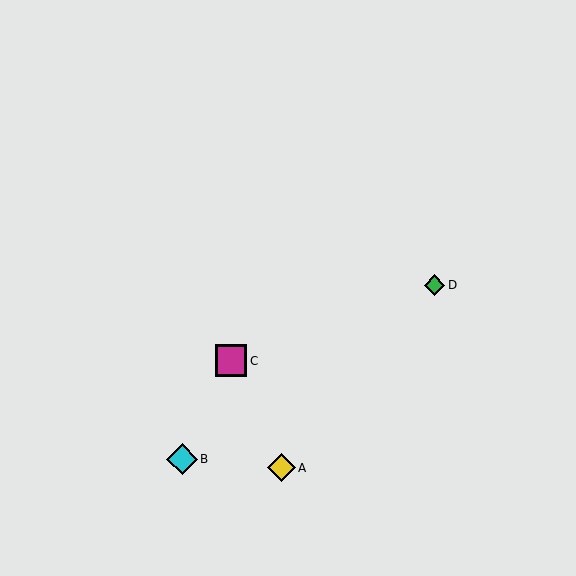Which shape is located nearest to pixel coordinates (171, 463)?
The cyan diamond (labeled B) at (182, 459) is nearest to that location.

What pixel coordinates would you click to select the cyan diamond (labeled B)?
Click at (182, 459) to select the cyan diamond B.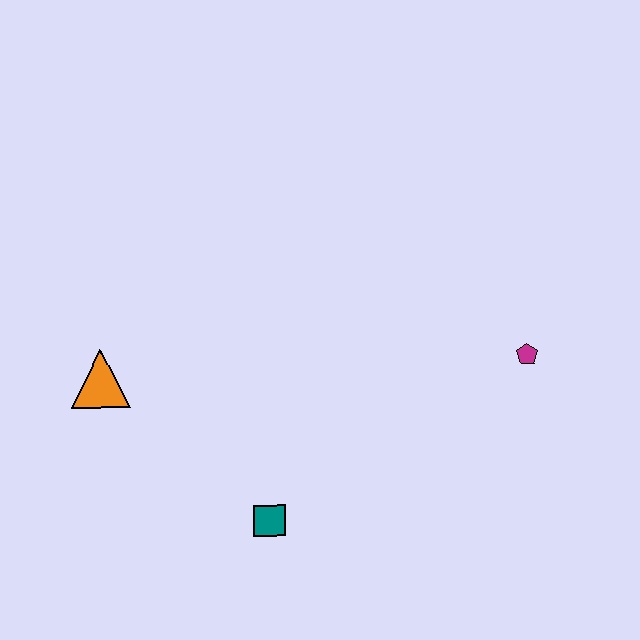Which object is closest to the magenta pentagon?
The teal square is closest to the magenta pentagon.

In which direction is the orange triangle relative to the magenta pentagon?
The orange triangle is to the left of the magenta pentagon.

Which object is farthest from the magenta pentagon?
The orange triangle is farthest from the magenta pentagon.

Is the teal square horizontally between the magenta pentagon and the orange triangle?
Yes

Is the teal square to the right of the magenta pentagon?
No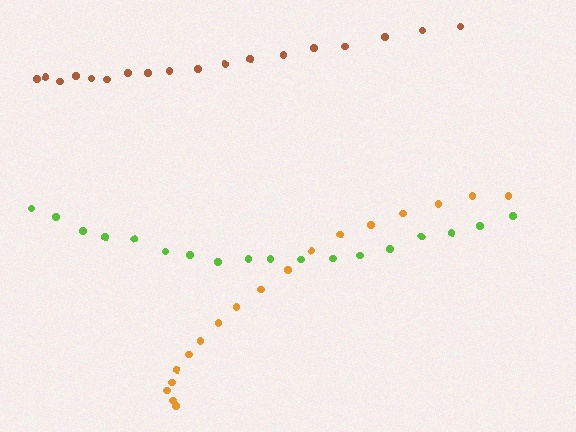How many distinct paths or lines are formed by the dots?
There are 3 distinct paths.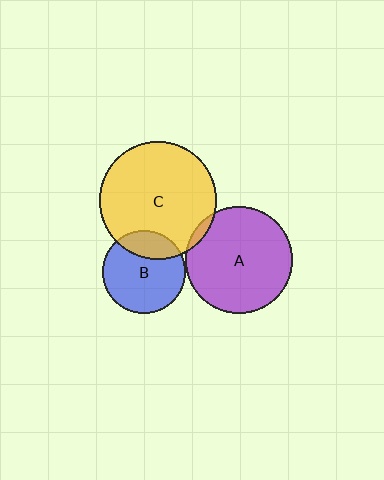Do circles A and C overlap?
Yes.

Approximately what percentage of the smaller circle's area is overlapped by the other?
Approximately 5%.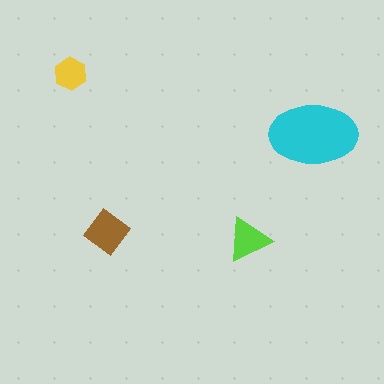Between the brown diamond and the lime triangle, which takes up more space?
The brown diamond.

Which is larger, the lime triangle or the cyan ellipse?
The cyan ellipse.